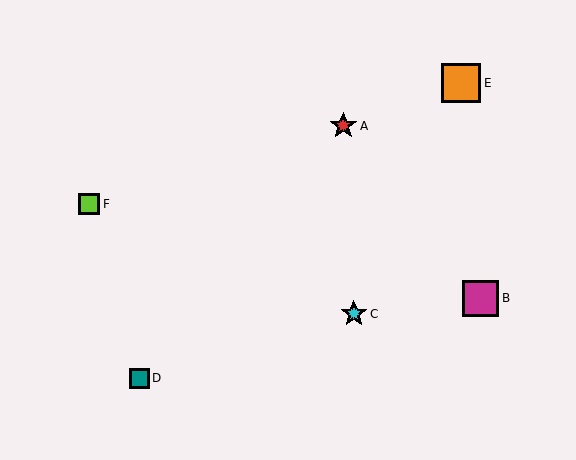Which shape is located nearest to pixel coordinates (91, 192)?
The lime square (labeled F) at (89, 204) is nearest to that location.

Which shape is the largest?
The orange square (labeled E) is the largest.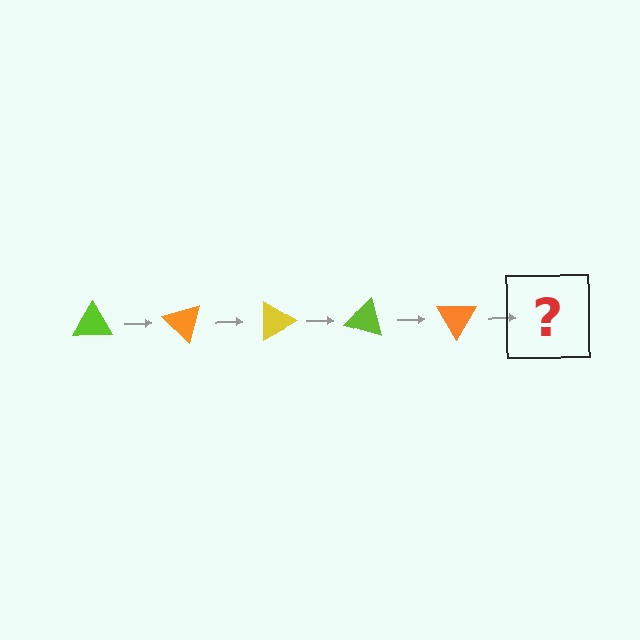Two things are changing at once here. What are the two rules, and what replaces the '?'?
The two rules are that it rotates 45 degrees each step and the color cycles through lime, orange, and yellow. The '?' should be a yellow triangle, rotated 225 degrees from the start.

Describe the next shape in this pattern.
It should be a yellow triangle, rotated 225 degrees from the start.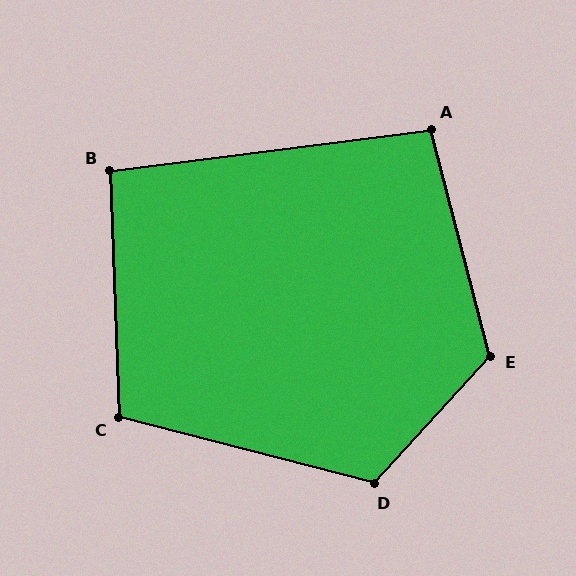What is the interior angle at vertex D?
Approximately 118 degrees (obtuse).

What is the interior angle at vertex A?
Approximately 97 degrees (obtuse).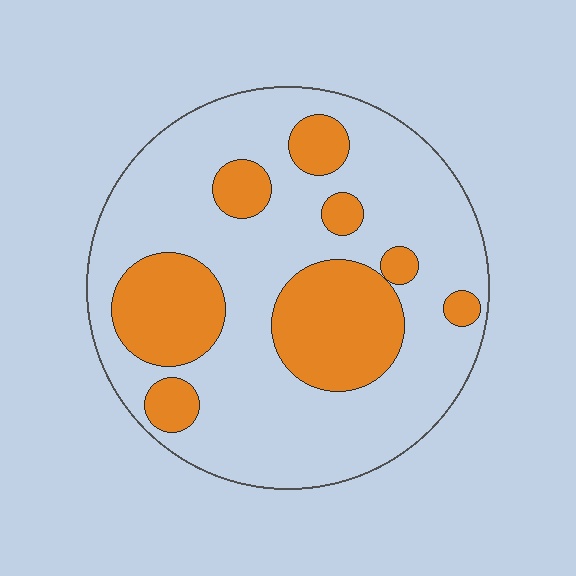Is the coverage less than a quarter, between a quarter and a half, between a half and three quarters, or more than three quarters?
Between a quarter and a half.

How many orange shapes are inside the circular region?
8.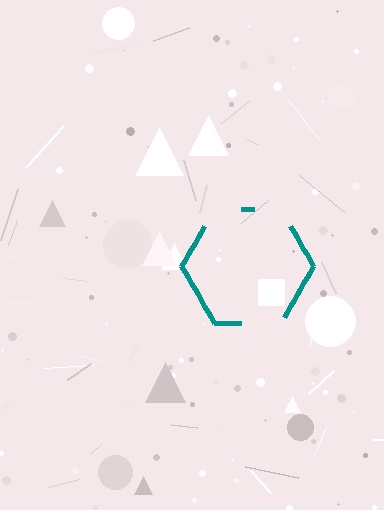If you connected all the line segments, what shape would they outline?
They would outline a hexagon.